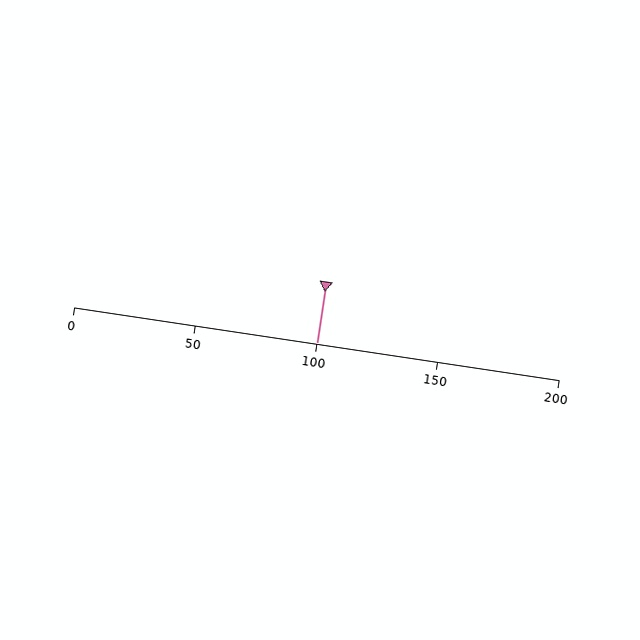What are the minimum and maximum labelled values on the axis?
The axis runs from 0 to 200.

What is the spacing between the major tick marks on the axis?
The major ticks are spaced 50 apart.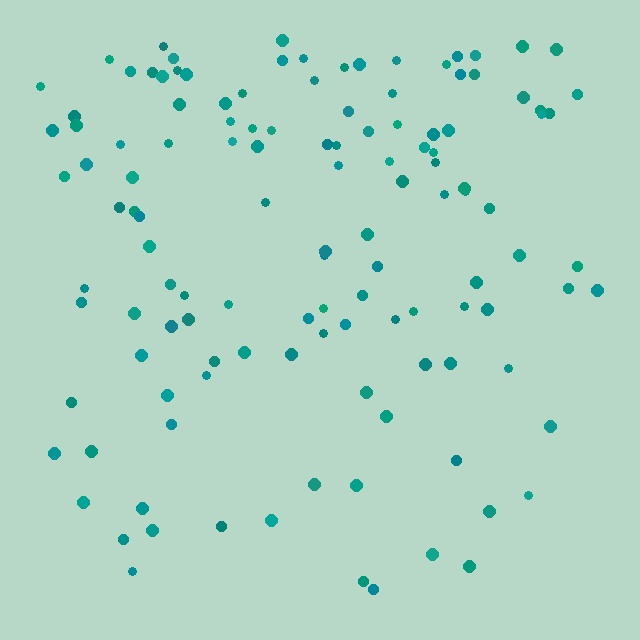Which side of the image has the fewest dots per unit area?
The bottom.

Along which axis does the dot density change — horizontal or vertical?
Vertical.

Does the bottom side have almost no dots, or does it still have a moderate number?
Still a moderate number, just noticeably fewer than the top.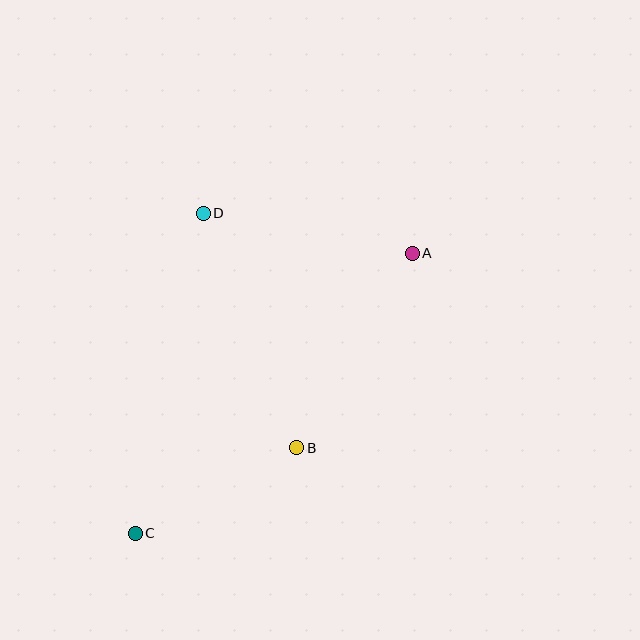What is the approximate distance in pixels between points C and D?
The distance between C and D is approximately 327 pixels.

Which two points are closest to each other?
Points B and C are closest to each other.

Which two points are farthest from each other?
Points A and C are farthest from each other.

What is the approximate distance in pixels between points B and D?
The distance between B and D is approximately 253 pixels.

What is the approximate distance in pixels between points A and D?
The distance between A and D is approximately 213 pixels.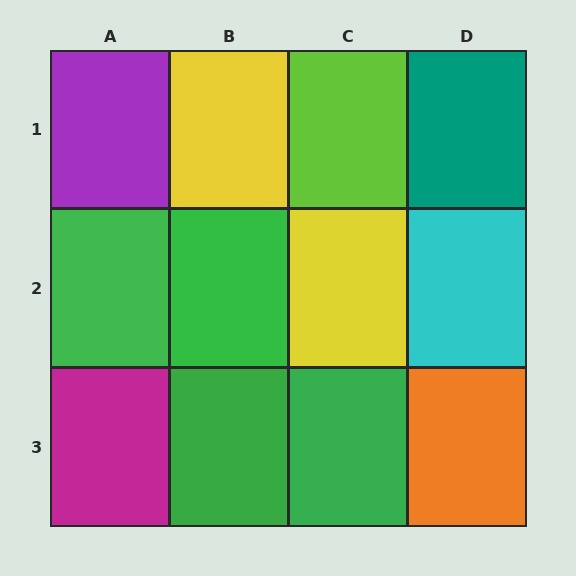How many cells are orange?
1 cell is orange.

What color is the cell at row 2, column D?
Cyan.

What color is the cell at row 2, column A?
Green.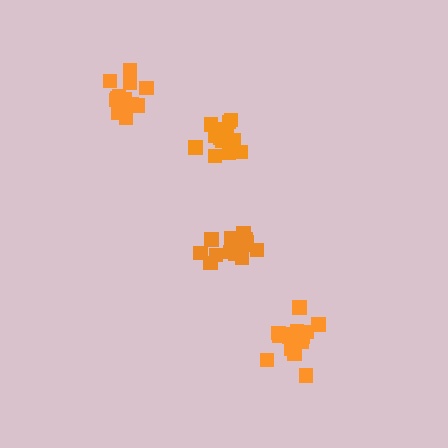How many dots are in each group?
Group 1: 14 dots, Group 2: 16 dots, Group 3: 14 dots, Group 4: 14 dots (58 total).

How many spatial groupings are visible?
There are 4 spatial groupings.